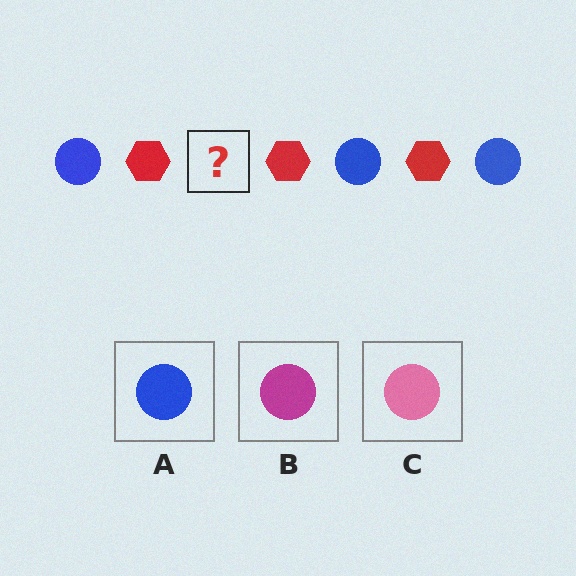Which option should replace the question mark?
Option A.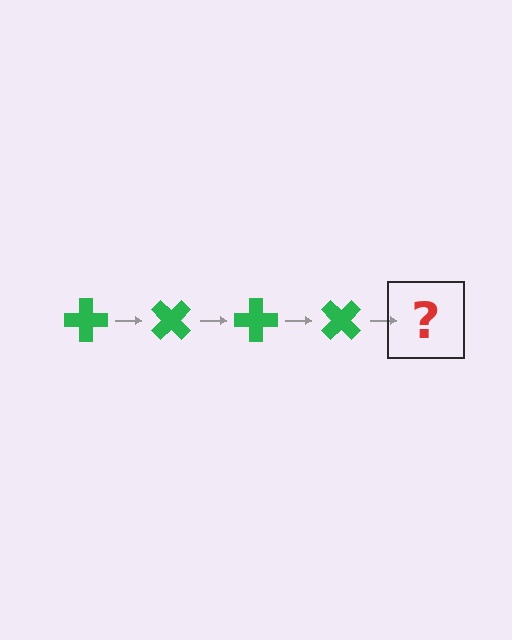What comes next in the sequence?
The next element should be a green cross rotated 180 degrees.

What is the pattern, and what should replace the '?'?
The pattern is that the cross rotates 45 degrees each step. The '?' should be a green cross rotated 180 degrees.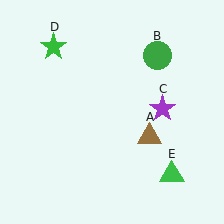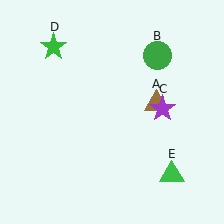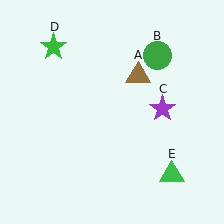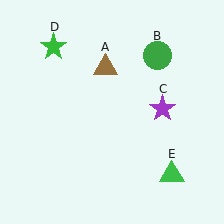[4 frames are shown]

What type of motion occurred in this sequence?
The brown triangle (object A) rotated counterclockwise around the center of the scene.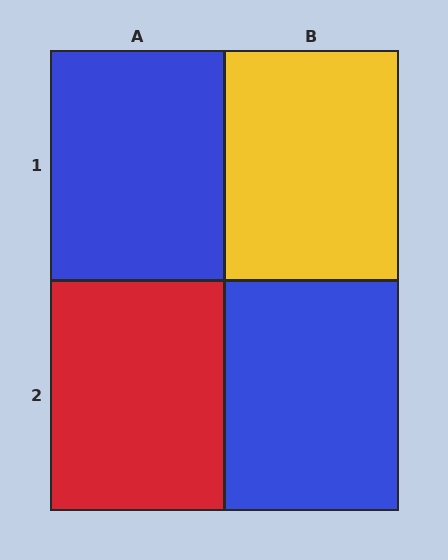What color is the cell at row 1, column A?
Blue.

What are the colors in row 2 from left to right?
Red, blue.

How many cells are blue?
2 cells are blue.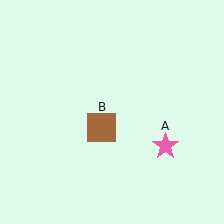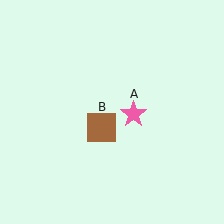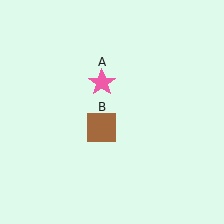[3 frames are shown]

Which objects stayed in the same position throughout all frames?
Brown square (object B) remained stationary.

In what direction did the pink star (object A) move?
The pink star (object A) moved up and to the left.